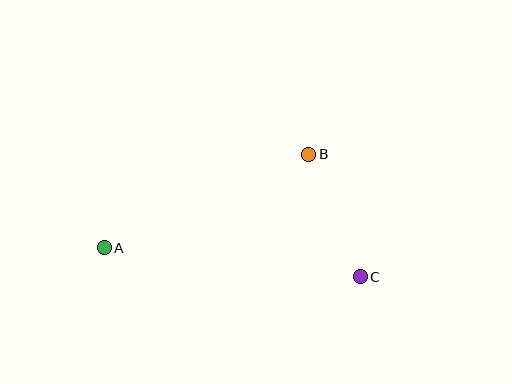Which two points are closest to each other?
Points B and C are closest to each other.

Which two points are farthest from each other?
Points A and C are farthest from each other.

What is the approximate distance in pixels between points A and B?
The distance between A and B is approximately 225 pixels.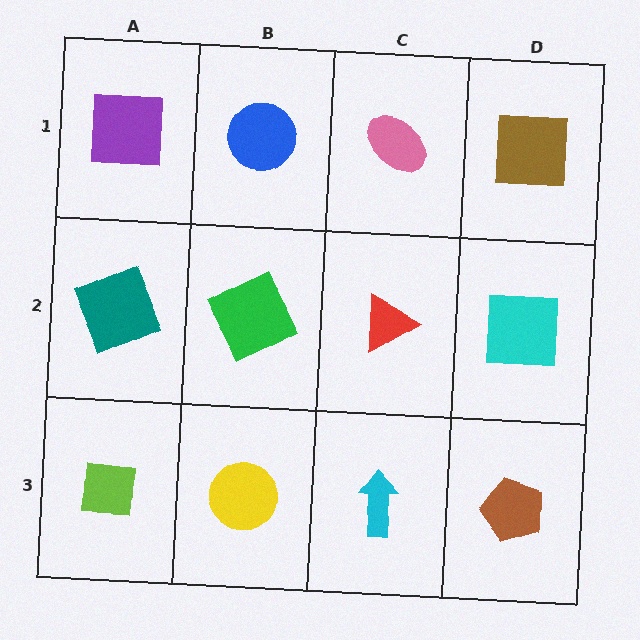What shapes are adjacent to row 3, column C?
A red triangle (row 2, column C), a yellow circle (row 3, column B), a brown pentagon (row 3, column D).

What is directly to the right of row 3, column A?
A yellow circle.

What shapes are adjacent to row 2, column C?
A pink ellipse (row 1, column C), a cyan arrow (row 3, column C), a green square (row 2, column B), a cyan square (row 2, column D).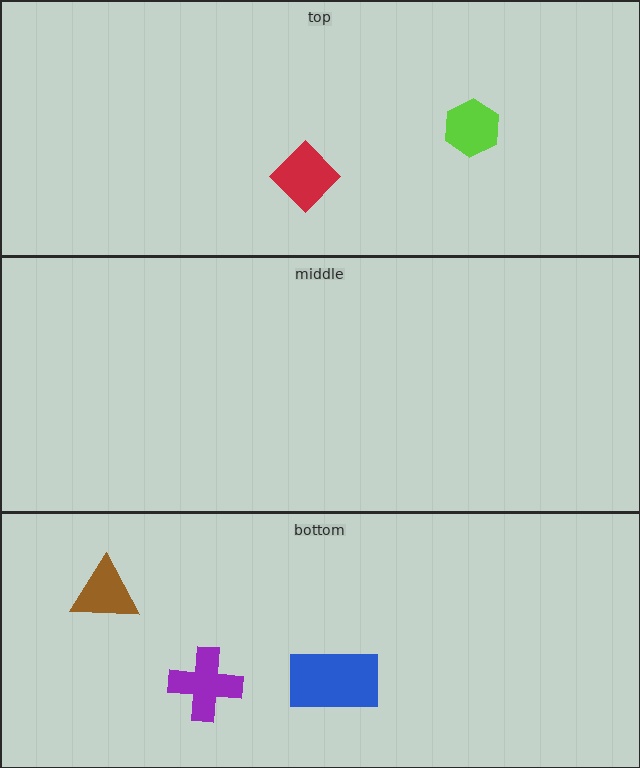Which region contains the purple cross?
The bottom region.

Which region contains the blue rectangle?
The bottom region.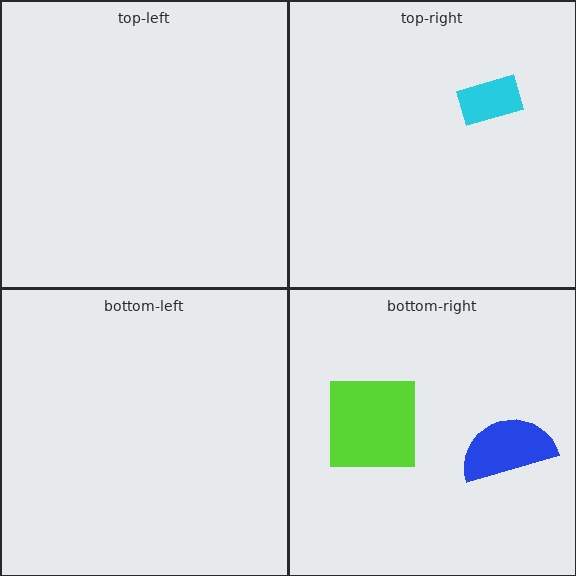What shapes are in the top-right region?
The cyan rectangle.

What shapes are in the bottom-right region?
The blue semicircle, the lime square.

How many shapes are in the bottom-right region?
2.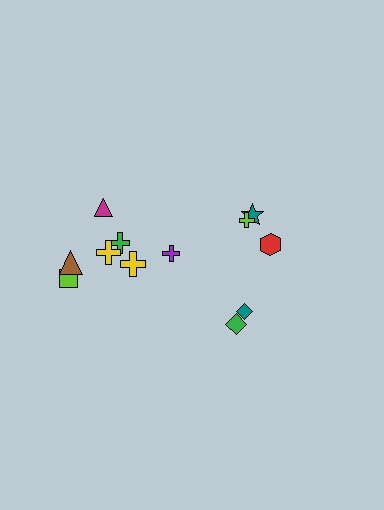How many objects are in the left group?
There are 7 objects.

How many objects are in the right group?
There are 5 objects.